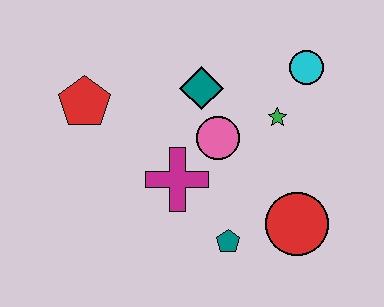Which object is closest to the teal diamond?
The pink circle is closest to the teal diamond.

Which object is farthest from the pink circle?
The red pentagon is farthest from the pink circle.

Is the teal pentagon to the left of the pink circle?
No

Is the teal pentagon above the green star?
No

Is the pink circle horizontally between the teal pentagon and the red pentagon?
Yes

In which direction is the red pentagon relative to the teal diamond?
The red pentagon is to the left of the teal diamond.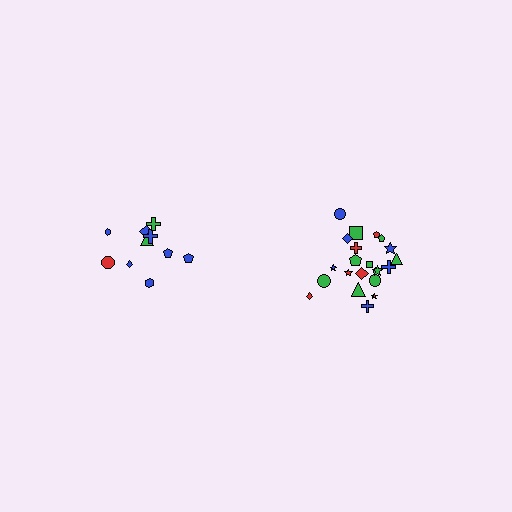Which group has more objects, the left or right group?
The right group.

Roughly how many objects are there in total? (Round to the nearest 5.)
Roughly 30 objects in total.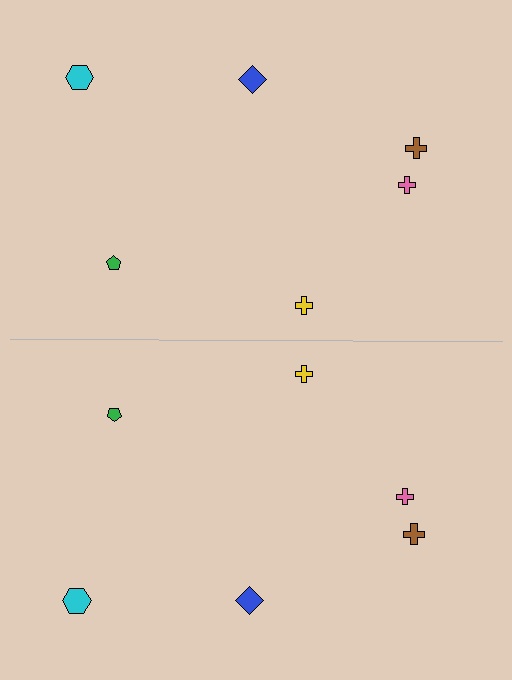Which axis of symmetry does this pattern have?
The pattern has a horizontal axis of symmetry running through the center of the image.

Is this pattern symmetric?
Yes, this pattern has bilateral (reflection) symmetry.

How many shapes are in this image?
There are 12 shapes in this image.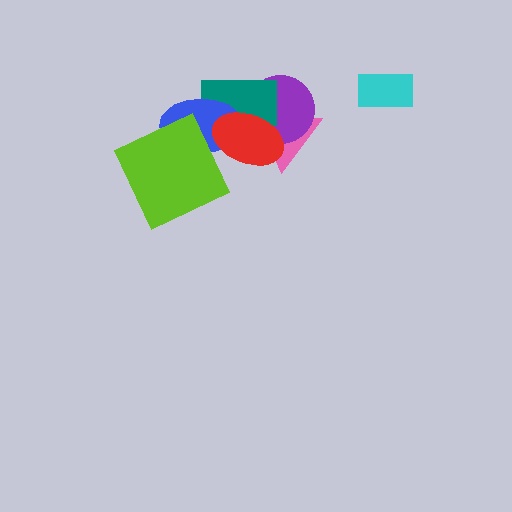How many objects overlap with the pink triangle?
3 objects overlap with the pink triangle.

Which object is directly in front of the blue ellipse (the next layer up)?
The red ellipse is directly in front of the blue ellipse.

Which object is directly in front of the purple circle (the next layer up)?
The teal rectangle is directly in front of the purple circle.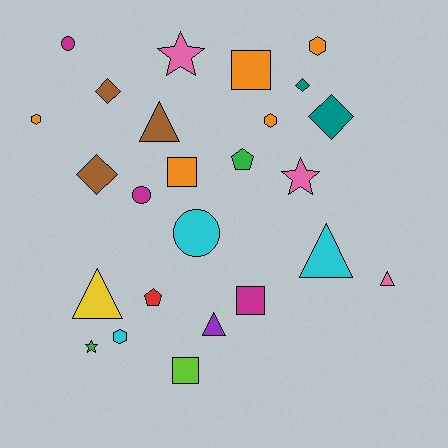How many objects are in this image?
There are 25 objects.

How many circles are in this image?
There are 3 circles.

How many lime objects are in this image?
There is 1 lime object.